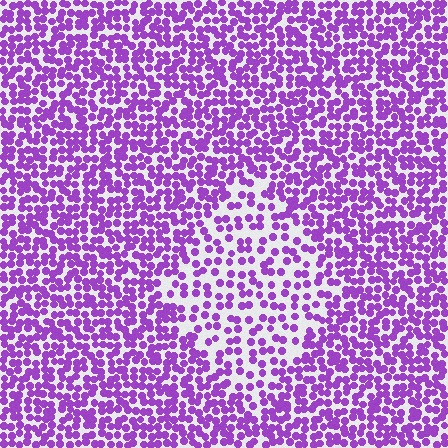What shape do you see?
I see a diamond.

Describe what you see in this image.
The image contains small purple elements arranged at two different densities. A diamond-shaped region is visible where the elements are less densely packed than the surrounding area.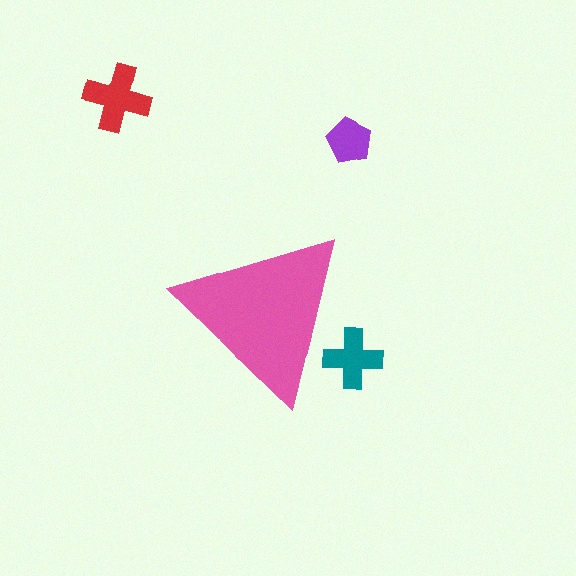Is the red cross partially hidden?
No, the red cross is fully visible.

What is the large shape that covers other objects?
A pink triangle.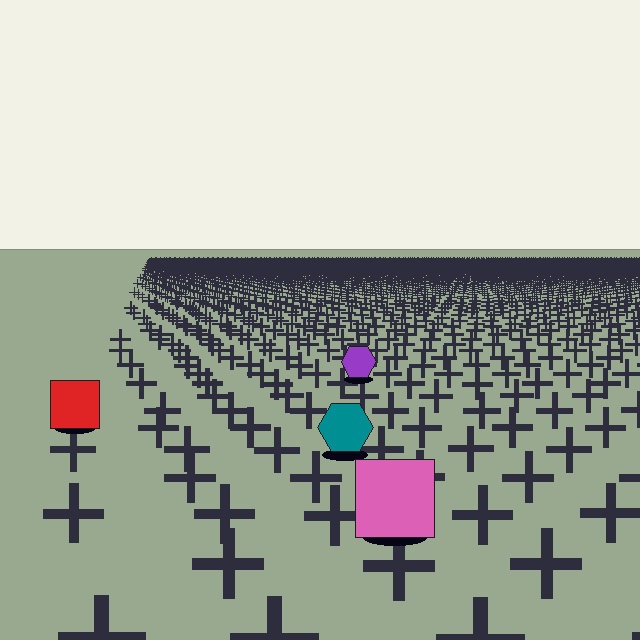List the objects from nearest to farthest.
From nearest to farthest: the pink square, the teal hexagon, the red square, the purple hexagon.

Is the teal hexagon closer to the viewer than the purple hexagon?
Yes. The teal hexagon is closer — you can tell from the texture gradient: the ground texture is coarser near it.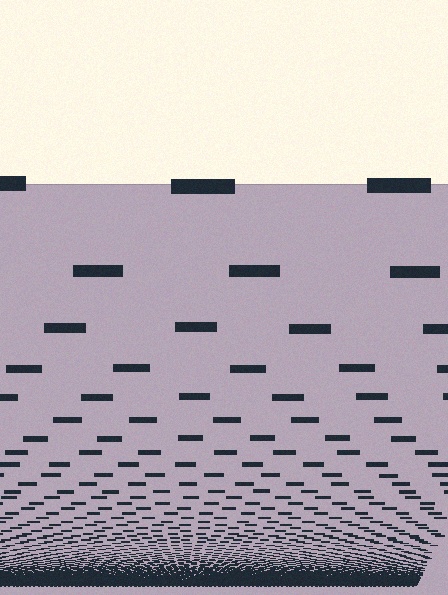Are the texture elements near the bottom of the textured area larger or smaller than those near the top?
Smaller. The gradient is inverted — elements near the bottom are smaller and denser.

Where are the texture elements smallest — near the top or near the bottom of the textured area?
Near the bottom.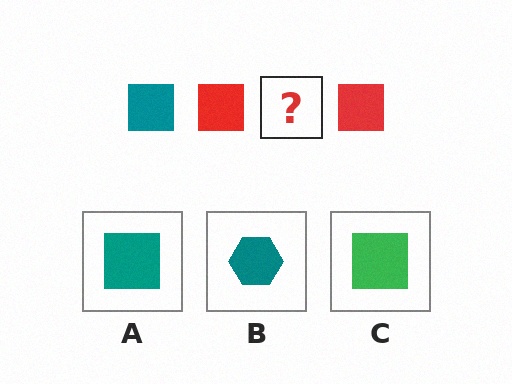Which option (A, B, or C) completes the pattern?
A.